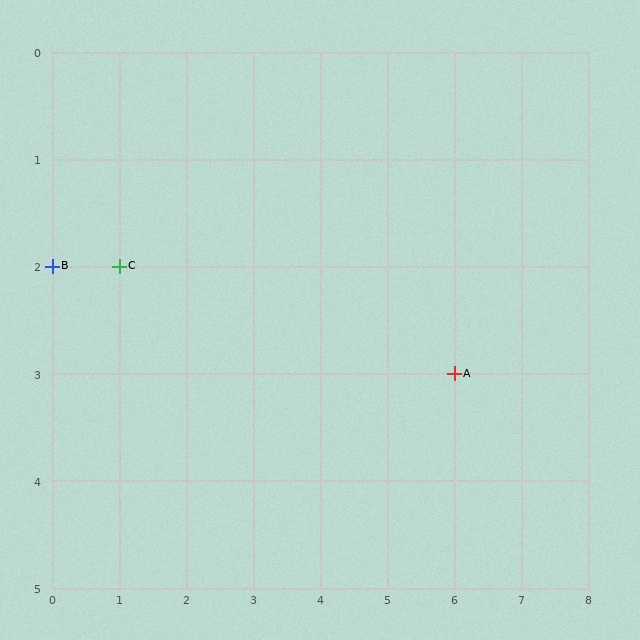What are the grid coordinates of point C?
Point C is at grid coordinates (1, 2).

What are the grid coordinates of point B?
Point B is at grid coordinates (0, 2).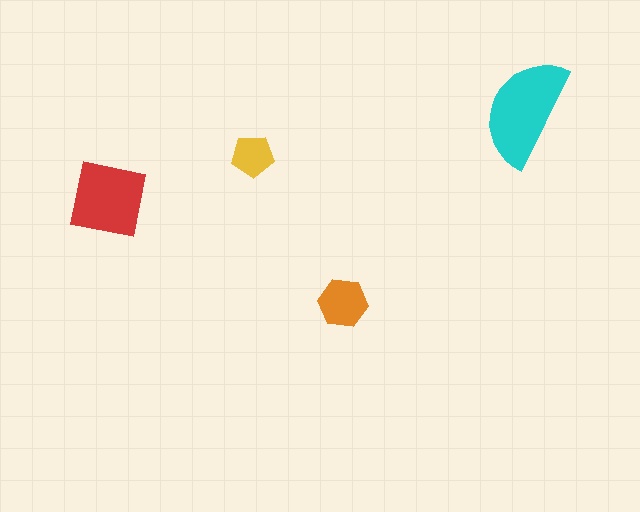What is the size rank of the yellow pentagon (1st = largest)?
4th.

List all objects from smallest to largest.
The yellow pentagon, the orange hexagon, the red square, the cyan semicircle.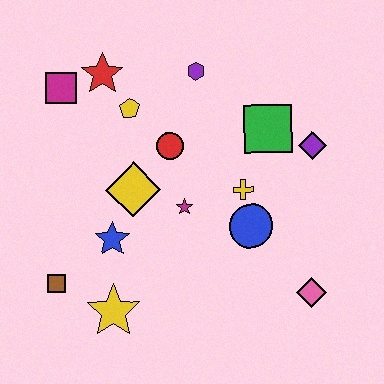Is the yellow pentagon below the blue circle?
No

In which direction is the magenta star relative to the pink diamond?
The magenta star is to the left of the pink diamond.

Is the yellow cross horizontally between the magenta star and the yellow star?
No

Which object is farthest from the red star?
The pink diamond is farthest from the red star.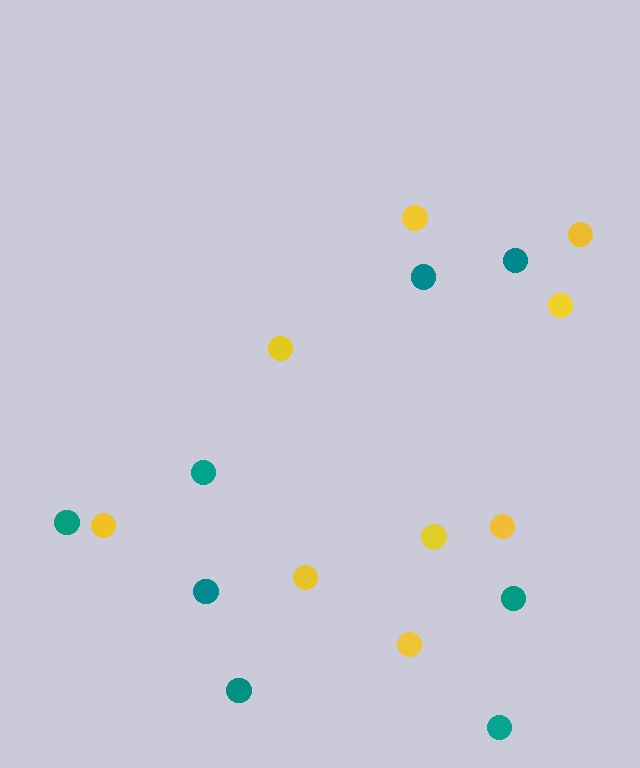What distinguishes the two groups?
There are 2 groups: one group of yellow circles (9) and one group of teal circles (8).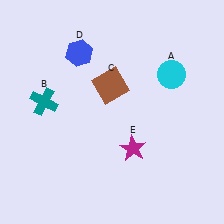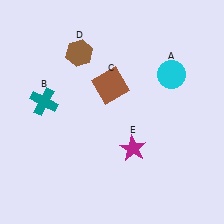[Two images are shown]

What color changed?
The hexagon (D) changed from blue in Image 1 to brown in Image 2.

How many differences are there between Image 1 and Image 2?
There is 1 difference between the two images.